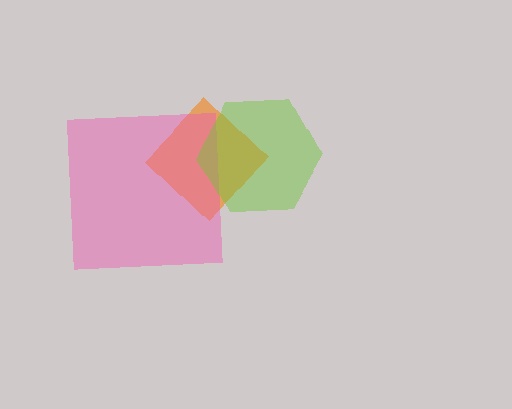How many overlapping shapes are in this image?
There are 3 overlapping shapes in the image.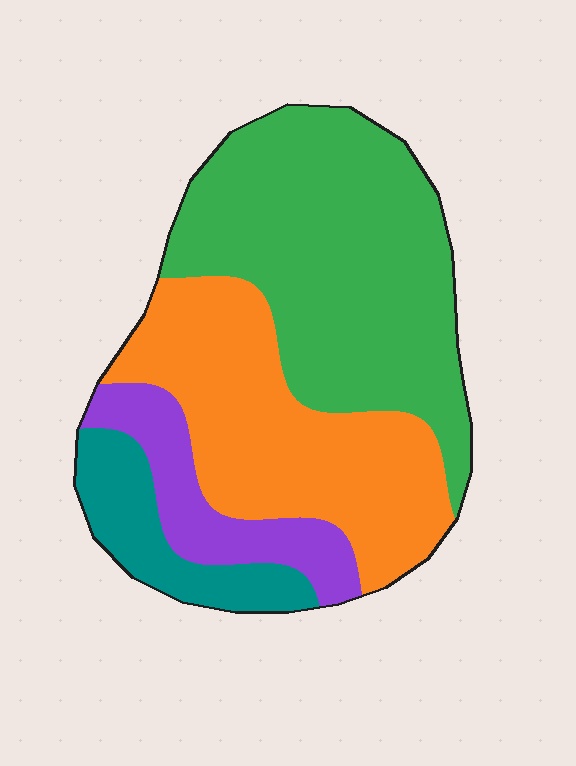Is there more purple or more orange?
Orange.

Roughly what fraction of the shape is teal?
Teal takes up about one tenth (1/10) of the shape.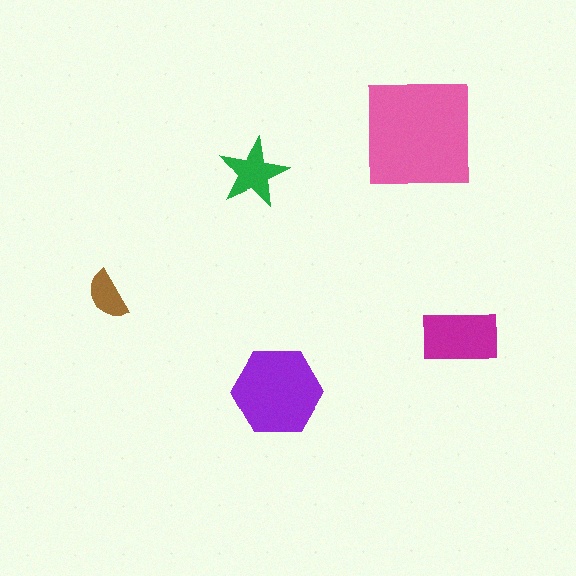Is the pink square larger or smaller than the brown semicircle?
Larger.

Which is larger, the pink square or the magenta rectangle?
The pink square.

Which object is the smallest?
The brown semicircle.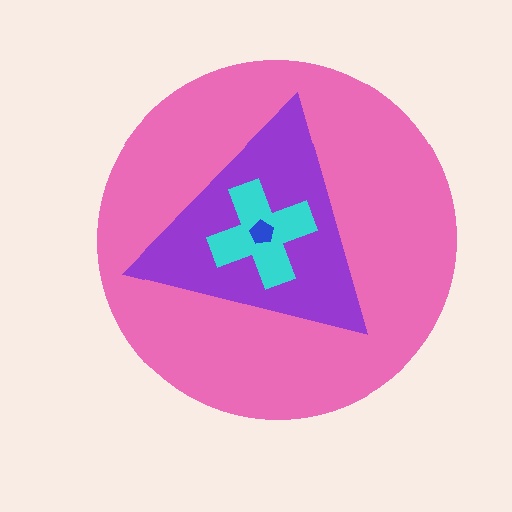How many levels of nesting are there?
4.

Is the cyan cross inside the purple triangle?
Yes.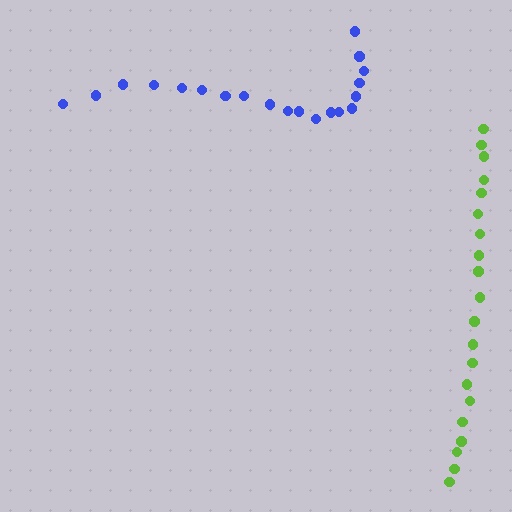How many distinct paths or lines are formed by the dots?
There are 2 distinct paths.